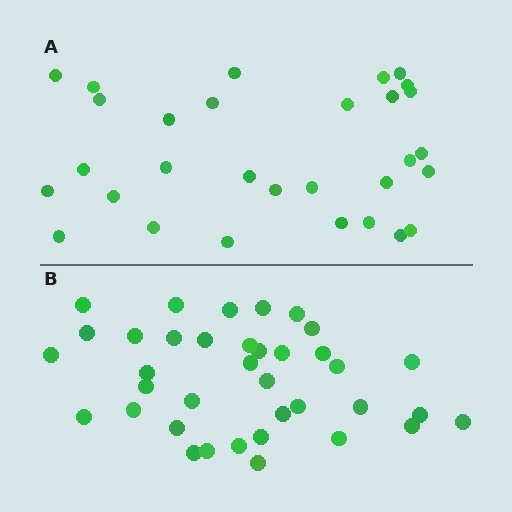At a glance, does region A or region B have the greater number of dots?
Region B (the bottom region) has more dots.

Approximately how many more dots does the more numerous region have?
Region B has roughly 8 or so more dots than region A.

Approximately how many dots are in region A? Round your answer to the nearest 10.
About 30 dots.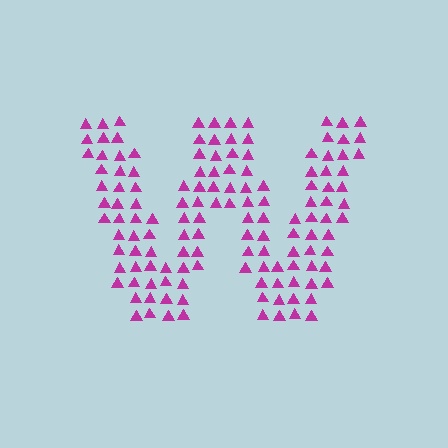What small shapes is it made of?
It is made of small triangles.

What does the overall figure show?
The overall figure shows the letter W.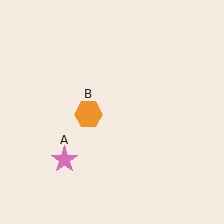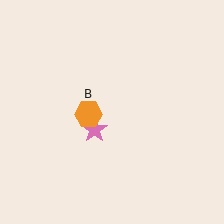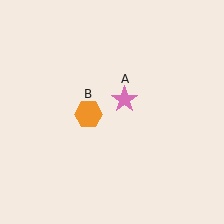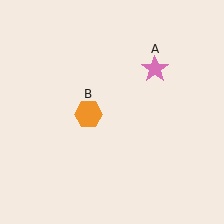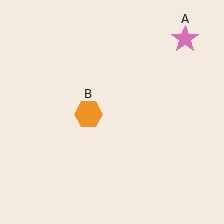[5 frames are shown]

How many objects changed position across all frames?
1 object changed position: pink star (object A).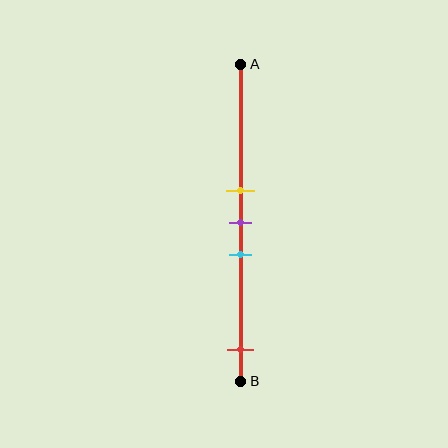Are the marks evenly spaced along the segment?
No, the marks are not evenly spaced.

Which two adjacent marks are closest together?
The yellow and purple marks are the closest adjacent pair.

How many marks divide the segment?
There are 4 marks dividing the segment.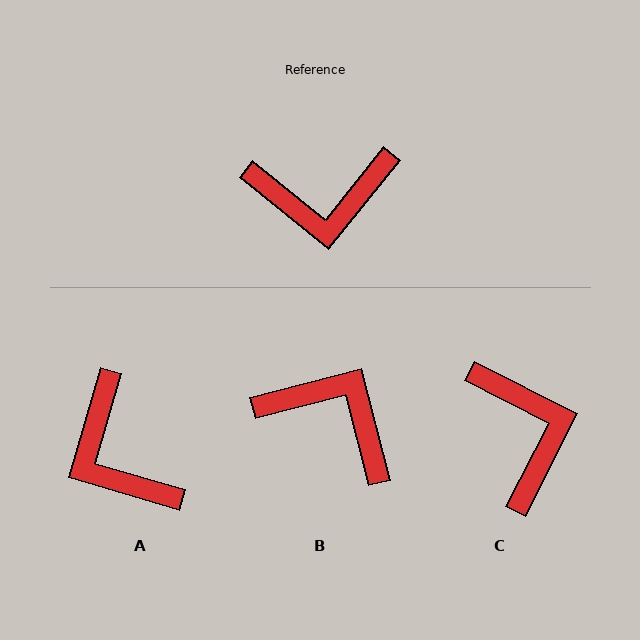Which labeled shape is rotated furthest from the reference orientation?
B, about 143 degrees away.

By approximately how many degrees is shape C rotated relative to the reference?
Approximately 102 degrees counter-clockwise.